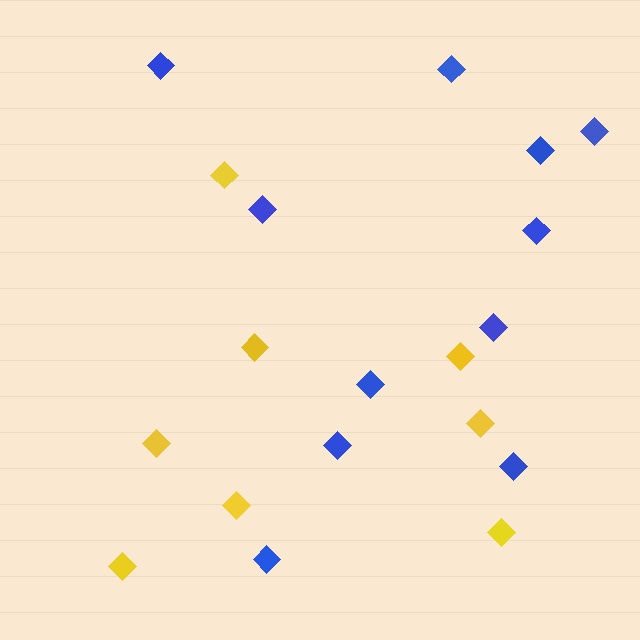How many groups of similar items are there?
There are 2 groups: one group of yellow diamonds (8) and one group of blue diamonds (11).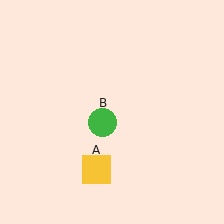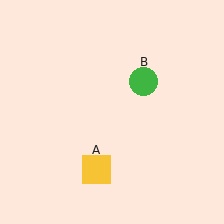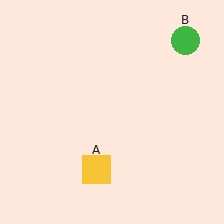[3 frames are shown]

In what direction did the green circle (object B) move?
The green circle (object B) moved up and to the right.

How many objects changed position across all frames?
1 object changed position: green circle (object B).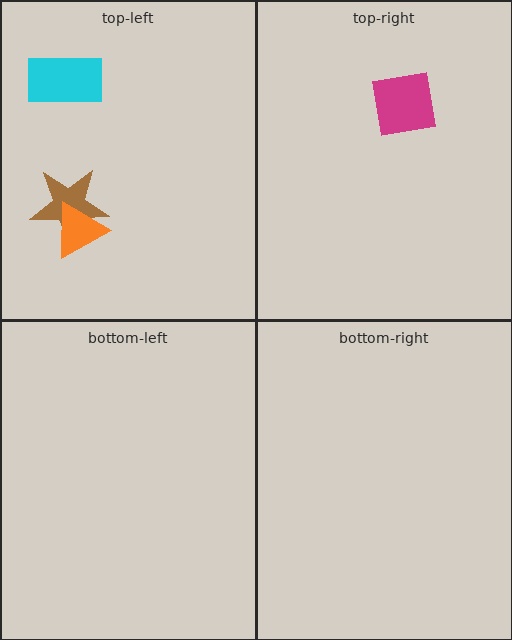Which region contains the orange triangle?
The top-left region.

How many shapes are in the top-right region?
1.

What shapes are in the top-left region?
The brown star, the cyan rectangle, the orange triangle.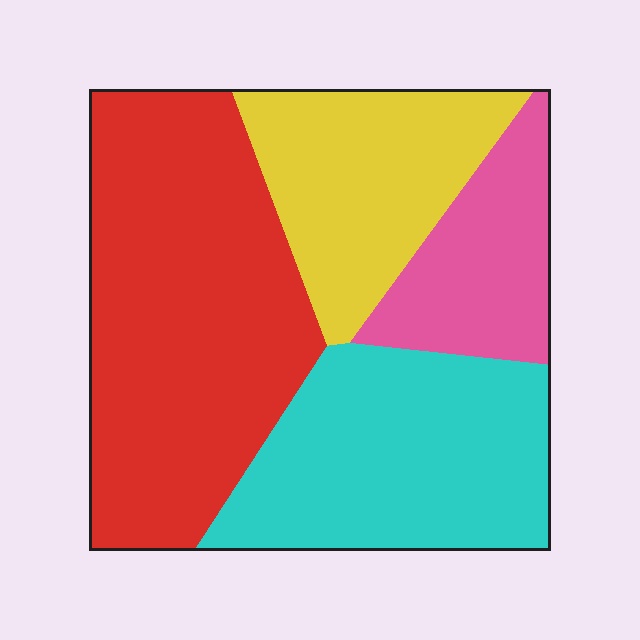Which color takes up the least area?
Pink, at roughly 15%.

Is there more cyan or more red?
Red.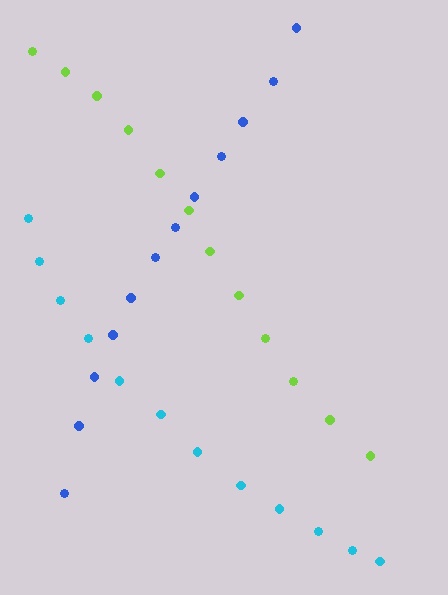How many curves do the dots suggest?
There are 3 distinct paths.